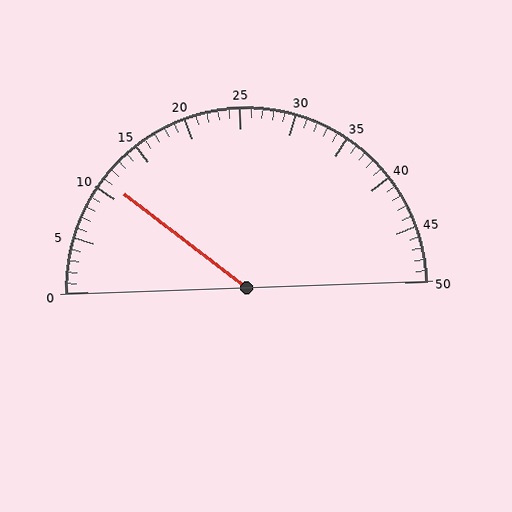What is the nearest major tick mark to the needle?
The nearest major tick mark is 10.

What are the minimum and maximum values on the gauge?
The gauge ranges from 0 to 50.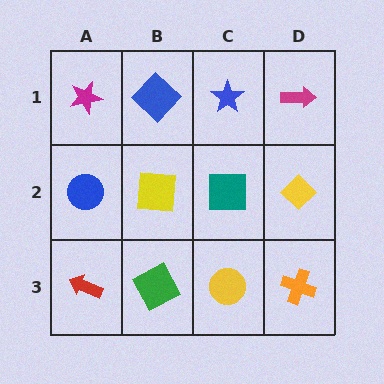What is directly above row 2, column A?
A magenta star.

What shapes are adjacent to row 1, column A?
A blue circle (row 2, column A), a blue diamond (row 1, column B).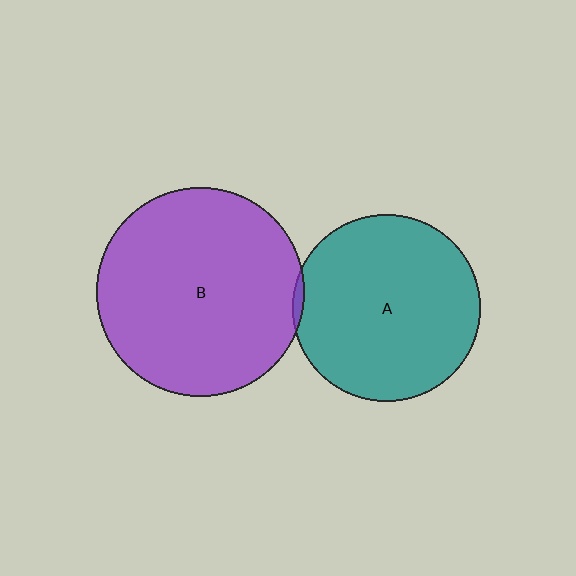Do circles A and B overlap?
Yes.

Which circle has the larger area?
Circle B (purple).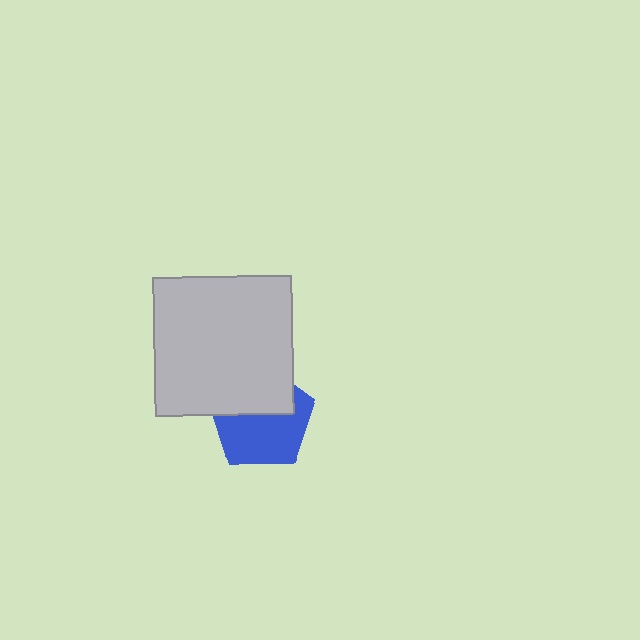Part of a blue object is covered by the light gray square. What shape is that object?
It is a pentagon.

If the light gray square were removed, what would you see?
You would see the complete blue pentagon.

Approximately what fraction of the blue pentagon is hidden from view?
Roughly 41% of the blue pentagon is hidden behind the light gray square.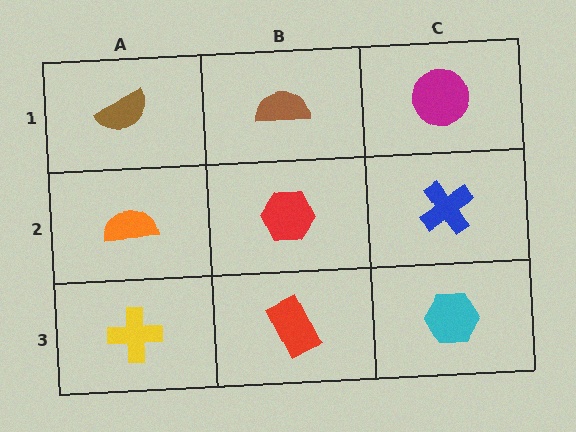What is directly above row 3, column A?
An orange semicircle.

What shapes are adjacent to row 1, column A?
An orange semicircle (row 2, column A), a brown semicircle (row 1, column B).